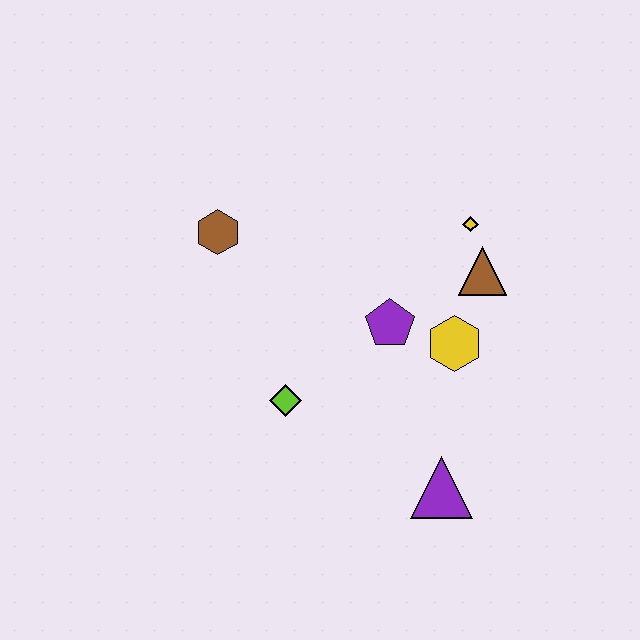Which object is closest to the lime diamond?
The purple pentagon is closest to the lime diamond.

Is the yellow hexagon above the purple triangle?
Yes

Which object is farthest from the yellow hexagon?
The brown hexagon is farthest from the yellow hexagon.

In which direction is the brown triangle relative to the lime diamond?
The brown triangle is to the right of the lime diamond.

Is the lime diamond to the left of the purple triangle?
Yes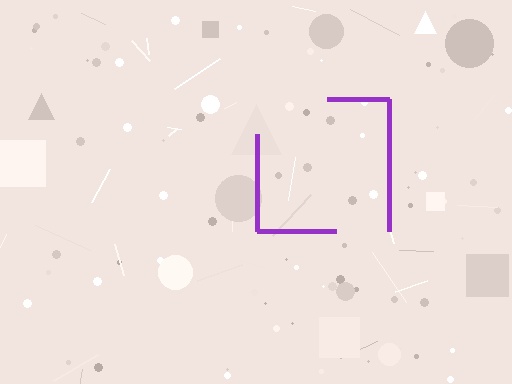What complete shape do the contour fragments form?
The contour fragments form a square.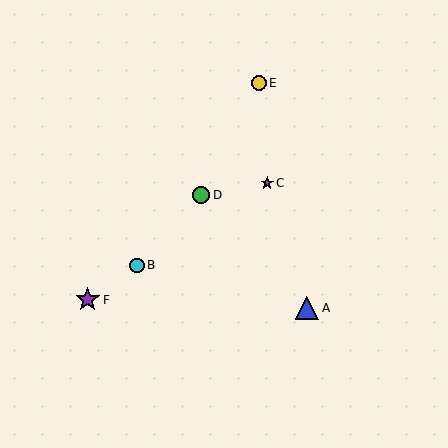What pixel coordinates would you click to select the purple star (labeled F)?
Click at (88, 300) to select the purple star F.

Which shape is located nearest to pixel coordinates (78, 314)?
The purple star (labeled F) at (88, 300) is nearest to that location.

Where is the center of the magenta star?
The center of the magenta star is at (267, 183).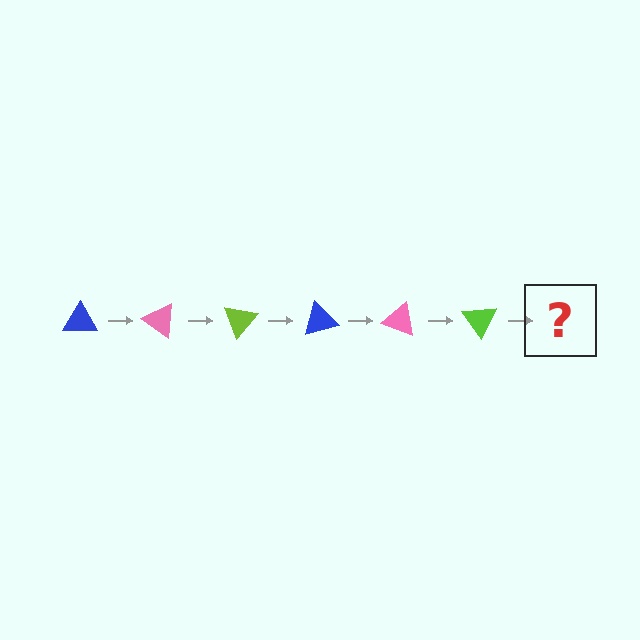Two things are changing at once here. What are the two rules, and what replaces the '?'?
The two rules are that it rotates 35 degrees each step and the color cycles through blue, pink, and lime. The '?' should be a blue triangle, rotated 210 degrees from the start.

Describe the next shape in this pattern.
It should be a blue triangle, rotated 210 degrees from the start.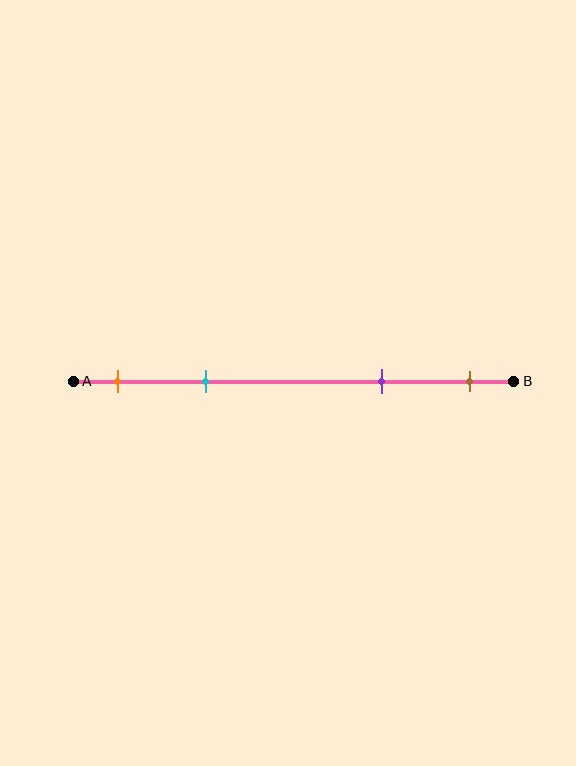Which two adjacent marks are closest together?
The orange and cyan marks are the closest adjacent pair.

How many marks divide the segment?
There are 4 marks dividing the segment.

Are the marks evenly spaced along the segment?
No, the marks are not evenly spaced.